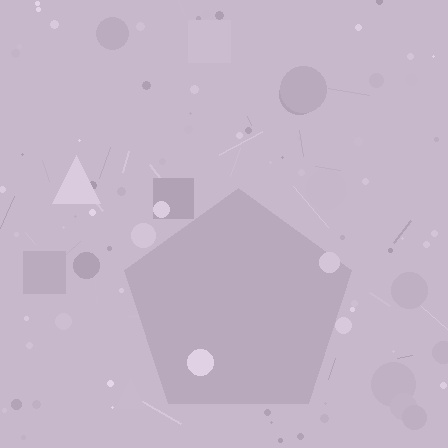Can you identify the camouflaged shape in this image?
The camouflaged shape is a pentagon.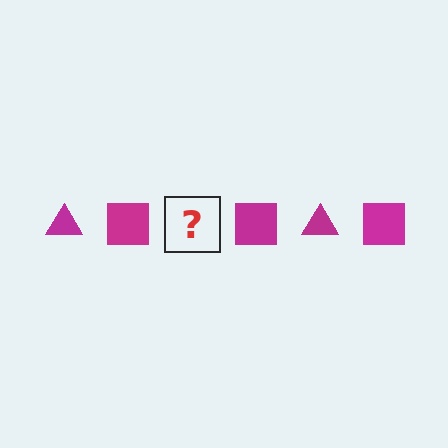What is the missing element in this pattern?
The missing element is a magenta triangle.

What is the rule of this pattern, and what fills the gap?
The rule is that the pattern cycles through triangle, square shapes in magenta. The gap should be filled with a magenta triangle.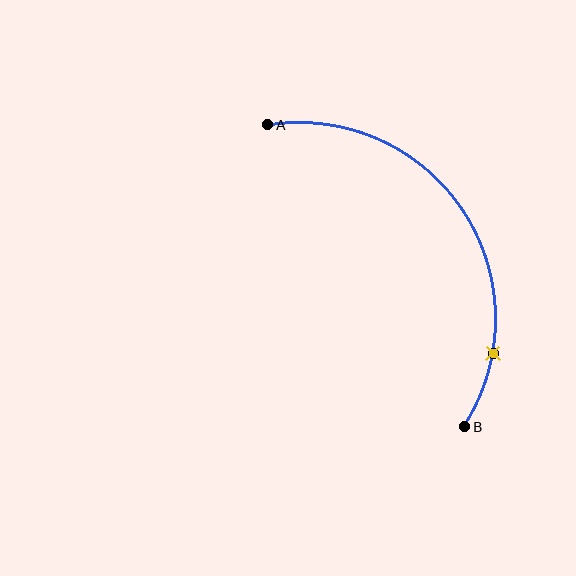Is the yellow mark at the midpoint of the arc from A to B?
No. The yellow mark lies on the arc but is closer to endpoint B. The arc midpoint would be at the point on the curve equidistant along the arc from both A and B.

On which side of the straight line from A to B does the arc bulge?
The arc bulges to the right of the straight line connecting A and B.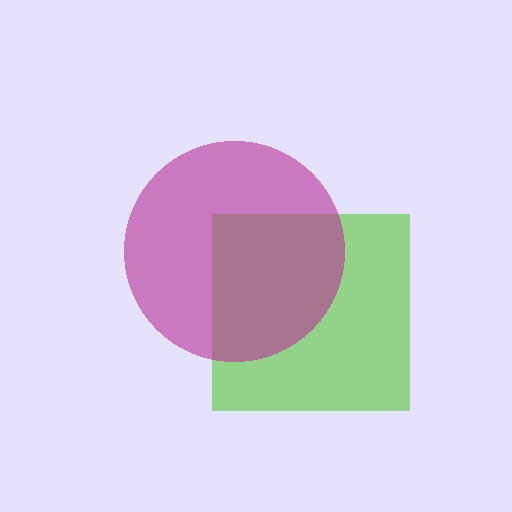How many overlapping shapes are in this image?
There are 2 overlapping shapes in the image.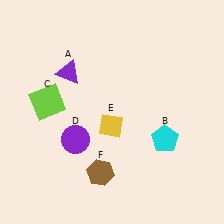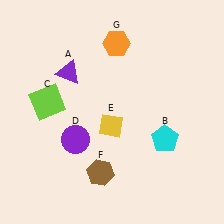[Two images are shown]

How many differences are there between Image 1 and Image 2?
There is 1 difference between the two images.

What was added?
An orange hexagon (G) was added in Image 2.